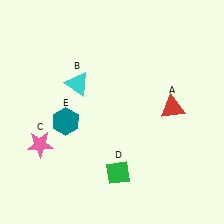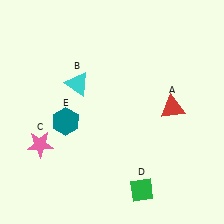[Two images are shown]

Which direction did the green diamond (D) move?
The green diamond (D) moved right.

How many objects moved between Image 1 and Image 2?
1 object moved between the two images.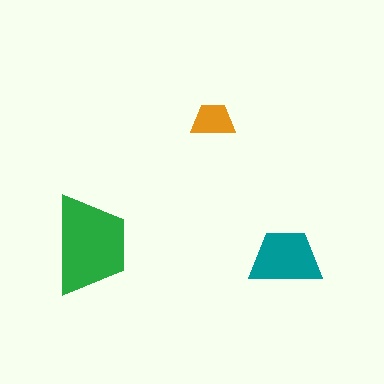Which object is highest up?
The orange trapezoid is topmost.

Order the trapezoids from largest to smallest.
the green one, the teal one, the orange one.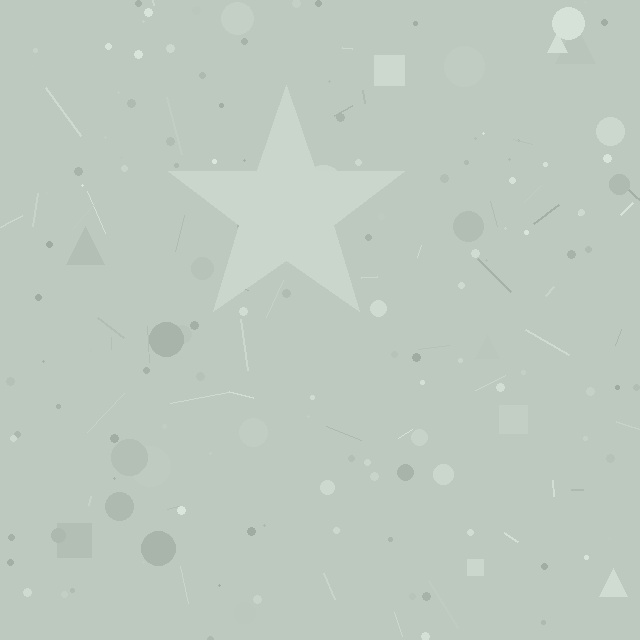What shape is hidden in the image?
A star is hidden in the image.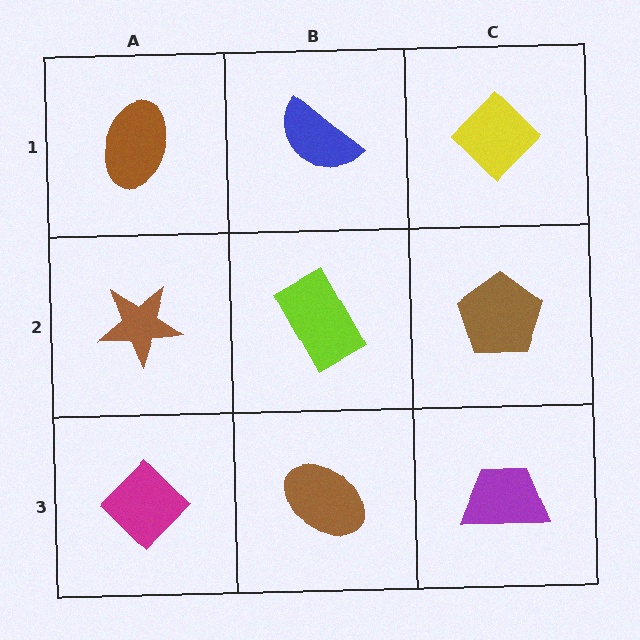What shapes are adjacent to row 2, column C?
A yellow diamond (row 1, column C), a purple trapezoid (row 3, column C), a lime rectangle (row 2, column B).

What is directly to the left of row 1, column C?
A blue semicircle.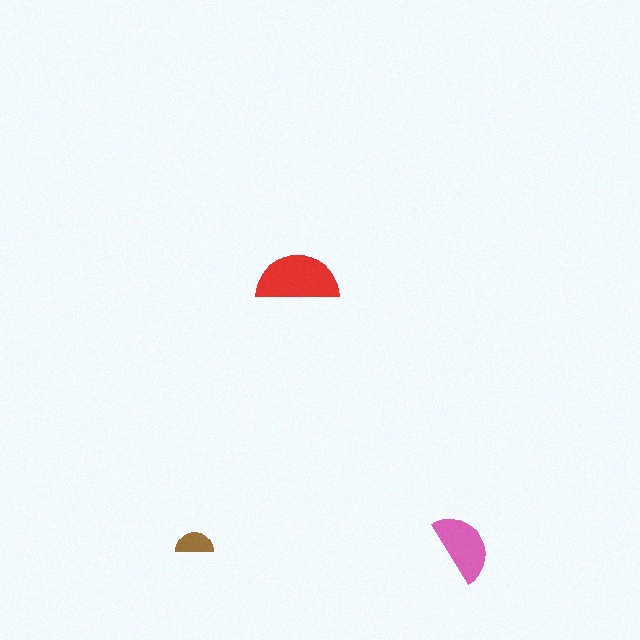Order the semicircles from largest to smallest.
the red one, the pink one, the brown one.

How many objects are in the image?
There are 3 objects in the image.